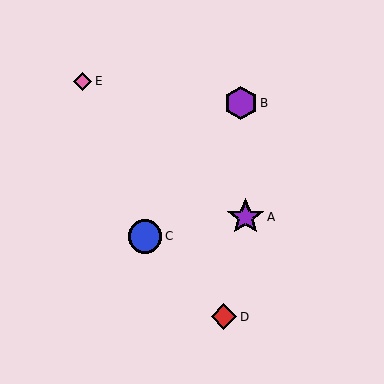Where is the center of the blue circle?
The center of the blue circle is at (145, 236).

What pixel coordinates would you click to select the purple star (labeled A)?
Click at (246, 217) to select the purple star A.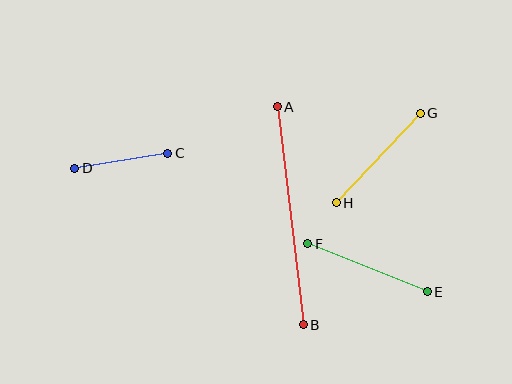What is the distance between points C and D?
The distance is approximately 94 pixels.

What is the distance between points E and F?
The distance is approximately 129 pixels.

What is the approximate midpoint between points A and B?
The midpoint is at approximately (290, 216) pixels.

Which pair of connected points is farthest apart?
Points A and B are farthest apart.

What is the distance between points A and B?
The distance is approximately 220 pixels.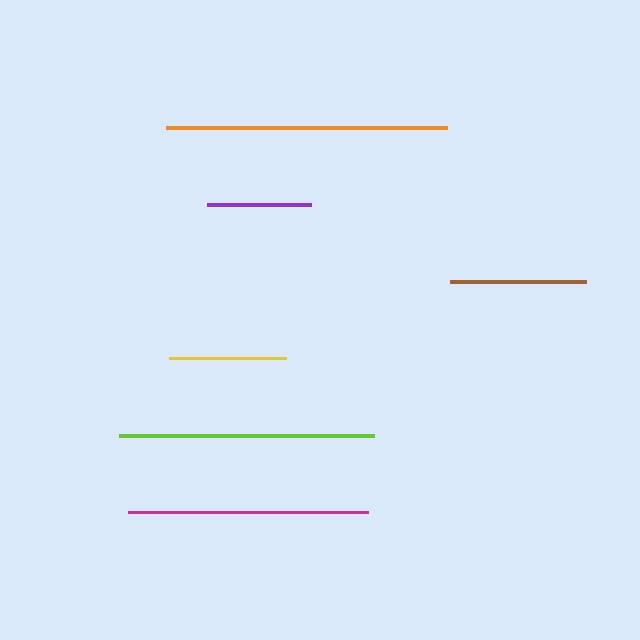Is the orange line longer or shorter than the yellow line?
The orange line is longer than the yellow line.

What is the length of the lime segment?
The lime segment is approximately 255 pixels long.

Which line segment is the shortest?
The purple line is the shortest at approximately 104 pixels.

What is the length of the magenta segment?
The magenta segment is approximately 240 pixels long.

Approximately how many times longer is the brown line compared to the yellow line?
The brown line is approximately 1.2 times the length of the yellow line.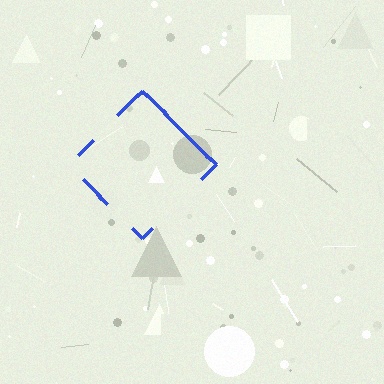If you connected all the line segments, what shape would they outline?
They would outline a diamond.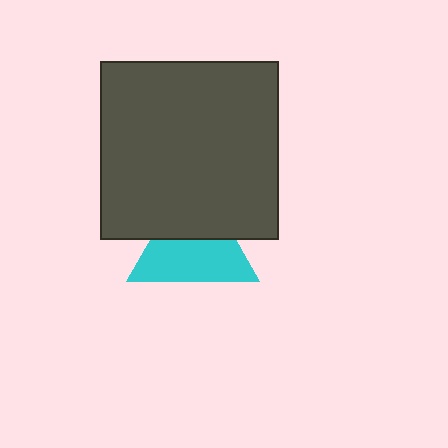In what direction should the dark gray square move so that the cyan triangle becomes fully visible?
The dark gray square should move up. That is the shortest direction to clear the overlap and leave the cyan triangle fully visible.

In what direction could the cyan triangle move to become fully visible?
The cyan triangle could move down. That would shift it out from behind the dark gray square entirely.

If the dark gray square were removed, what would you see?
You would see the complete cyan triangle.